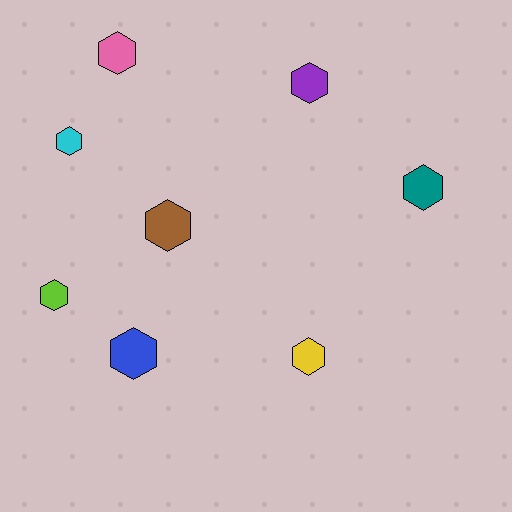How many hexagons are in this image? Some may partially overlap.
There are 8 hexagons.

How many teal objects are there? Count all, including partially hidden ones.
There is 1 teal object.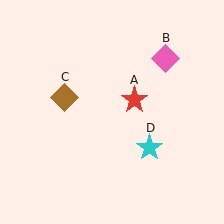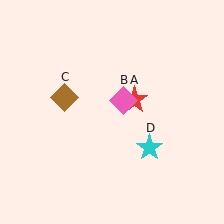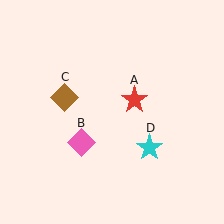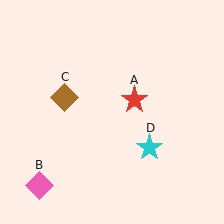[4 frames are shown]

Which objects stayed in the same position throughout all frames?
Red star (object A) and brown diamond (object C) and cyan star (object D) remained stationary.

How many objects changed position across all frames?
1 object changed position: pink diamond (object B).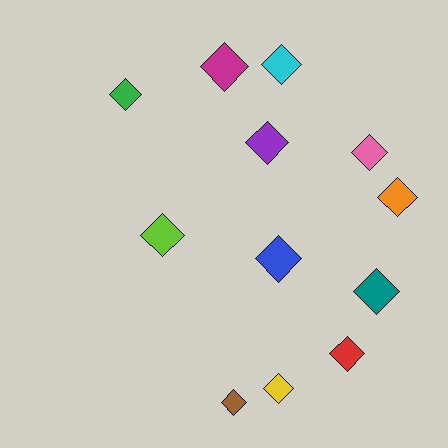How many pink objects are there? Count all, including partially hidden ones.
There is 1 pink object.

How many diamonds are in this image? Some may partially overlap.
There are 12 diamonds.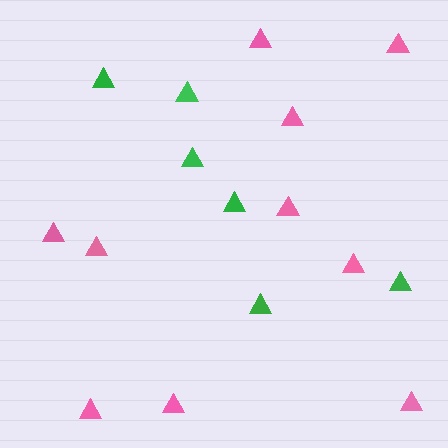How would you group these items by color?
There are 2 groups: one group of pink triangles (10) and one group of green triangles (6).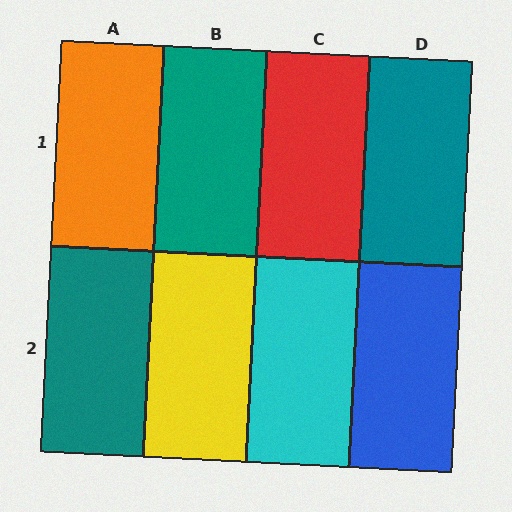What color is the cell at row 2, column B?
Yellow.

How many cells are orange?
1 cell is orange.